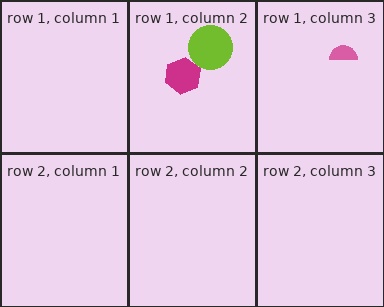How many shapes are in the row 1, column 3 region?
1.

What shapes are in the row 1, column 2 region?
The magenta hexagon, the lime circle.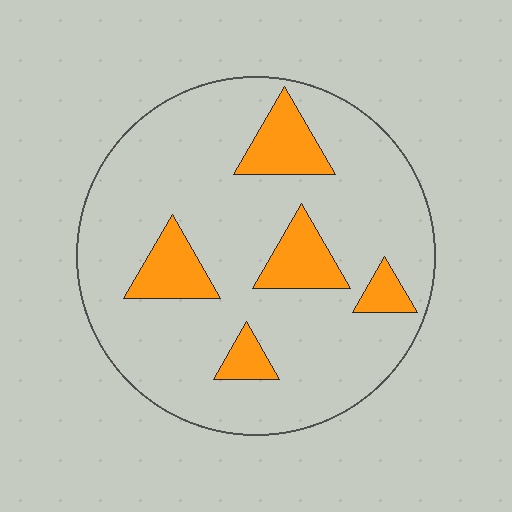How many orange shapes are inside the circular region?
5.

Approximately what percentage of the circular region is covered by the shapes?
Approximately 15%.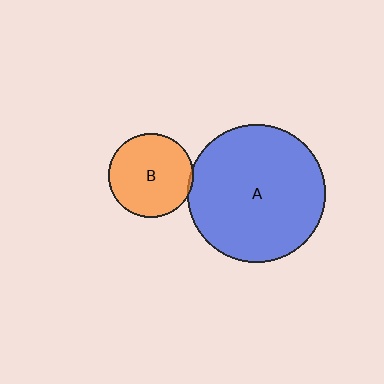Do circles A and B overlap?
Yes.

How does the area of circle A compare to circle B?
Approximately 2.7 times.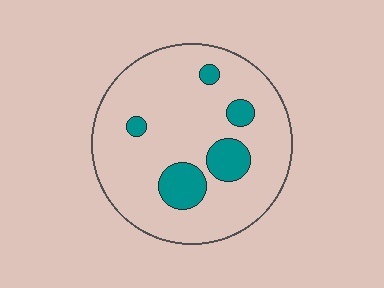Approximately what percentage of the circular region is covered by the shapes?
Approximately 15%.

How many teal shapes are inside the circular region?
5.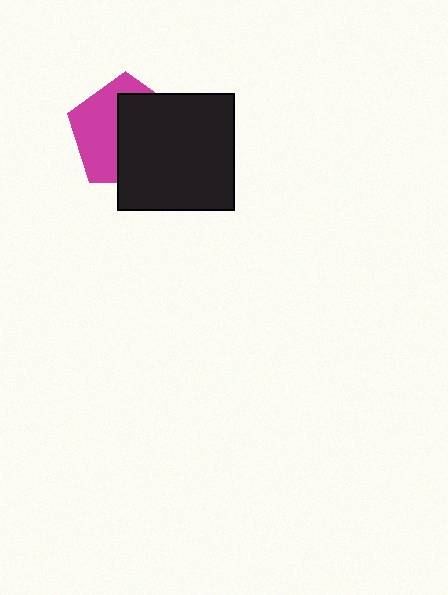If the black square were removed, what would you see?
You would see the complete magenta pentagon.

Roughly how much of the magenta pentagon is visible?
About half of it is visible (roughly 45%).